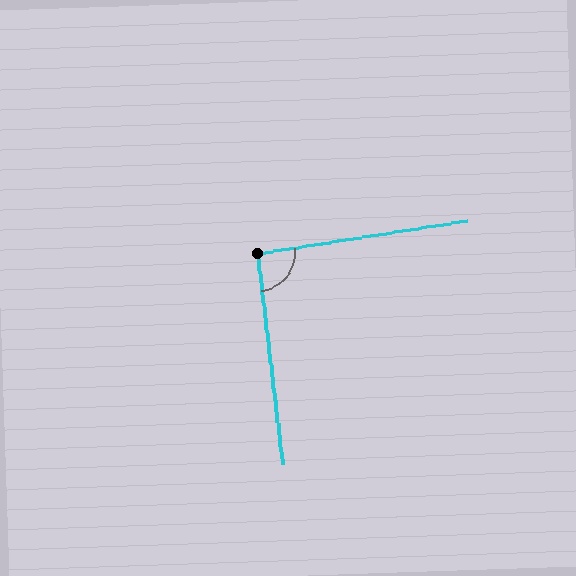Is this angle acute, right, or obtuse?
It is approximately a right angle.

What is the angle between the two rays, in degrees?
Approximately 92 degrees.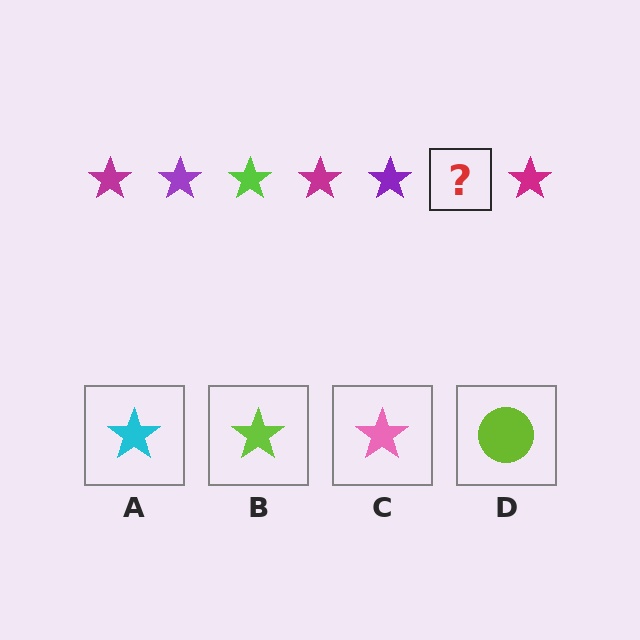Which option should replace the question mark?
Option B.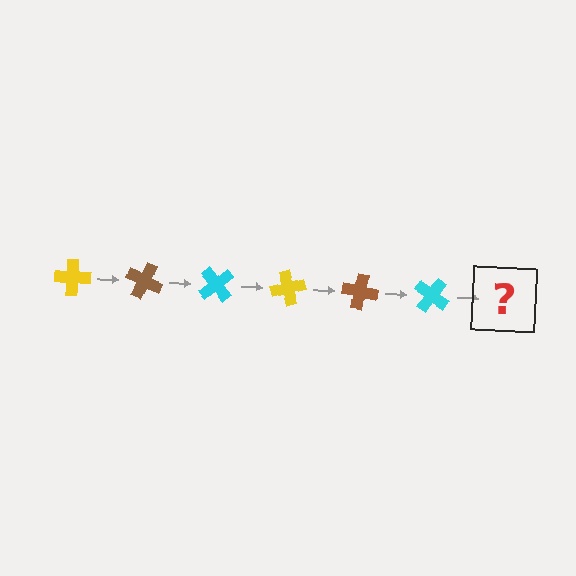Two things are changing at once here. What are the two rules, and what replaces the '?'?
The two rules are that it rotates 25 degrees each step and the color cycles through yellow, brown, and cyan. The '?' should be a yellow cross, rotated 150 degrees from the start.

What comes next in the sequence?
The next element should be a yellow cross, rotated 150 degrees from the start.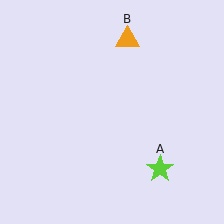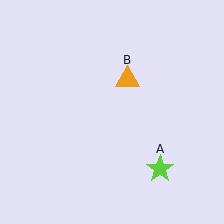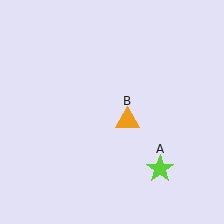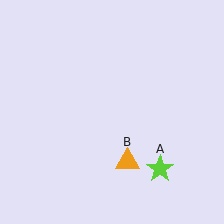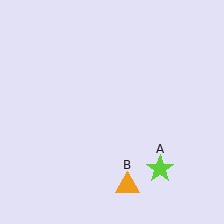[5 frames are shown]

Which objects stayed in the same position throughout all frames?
Lime star (object A) remained stationary.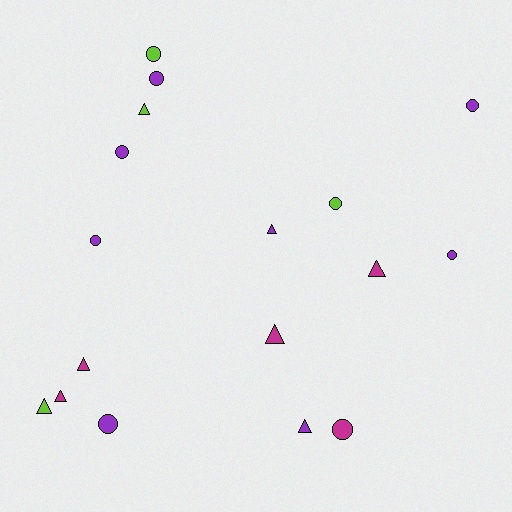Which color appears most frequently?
Purple, with 8 objects.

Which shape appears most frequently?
Circle, with 9 objects.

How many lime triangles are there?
There are 2 lime triangles.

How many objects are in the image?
There are 17 objects.